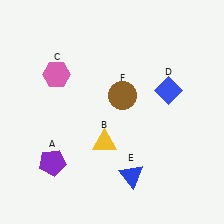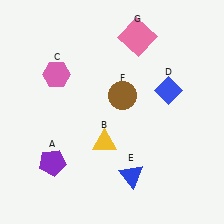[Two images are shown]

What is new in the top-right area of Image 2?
A pink square (G) was added in the top-right area of Image 2.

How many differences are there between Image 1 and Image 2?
There is 1 difference between the two images.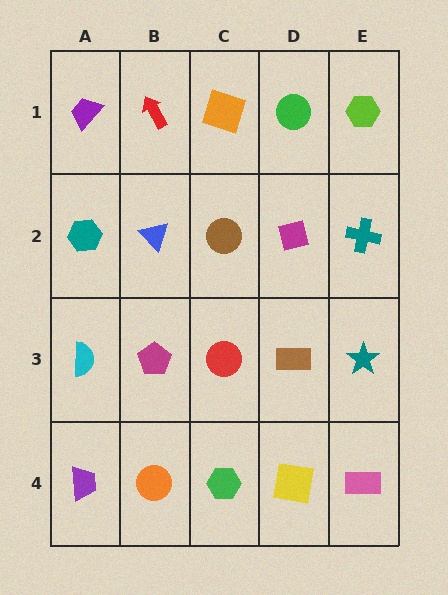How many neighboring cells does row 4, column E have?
2.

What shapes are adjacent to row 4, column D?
A brown rectangle (row 3, column D), a green hexagon (row 4, column C), a pink rectangle (row 4, column E).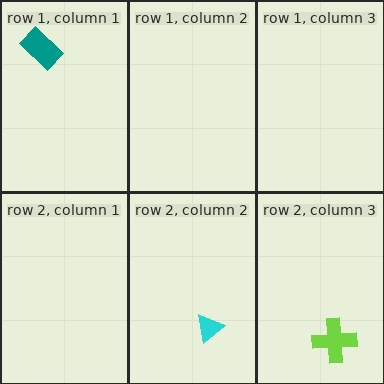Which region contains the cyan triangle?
The row 2, column 2 region.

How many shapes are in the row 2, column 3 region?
1.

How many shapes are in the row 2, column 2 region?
1.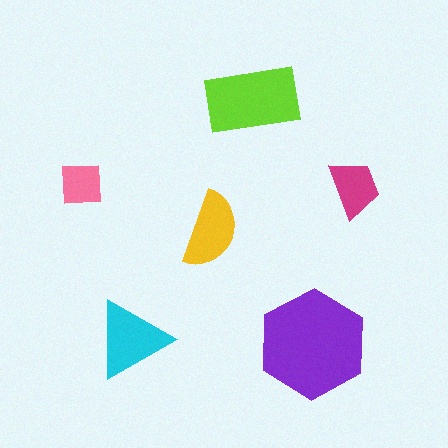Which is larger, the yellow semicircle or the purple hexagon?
The purple hexagon.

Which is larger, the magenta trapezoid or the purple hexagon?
The purple hexagon.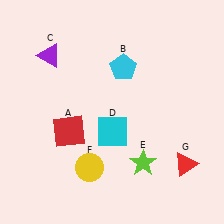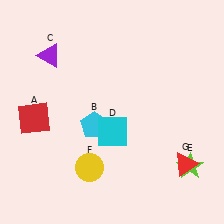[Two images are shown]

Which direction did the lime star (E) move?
The lime star (E) moved right.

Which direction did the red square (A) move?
The red square (A) moved left.